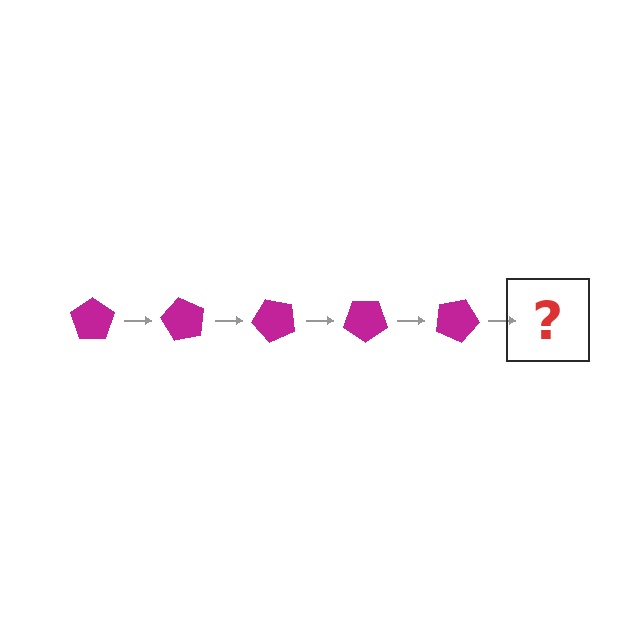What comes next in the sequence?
The next element should be a magenta pentagon rotated 300 degrees.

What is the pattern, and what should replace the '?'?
The pattern is that the pentagon rotates 60 degrees each step. The '?' should be a magenta pentagon rotated 300 degrees.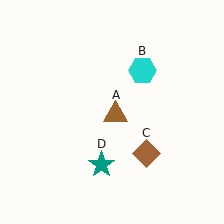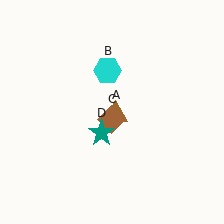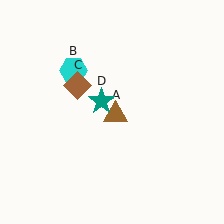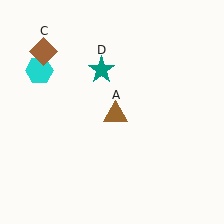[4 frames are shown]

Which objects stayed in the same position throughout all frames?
Brown triangle (object A) remained stationary.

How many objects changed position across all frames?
3 objects changed position: cyan hexagon (object B), brown diamond (object C), teal star (object D).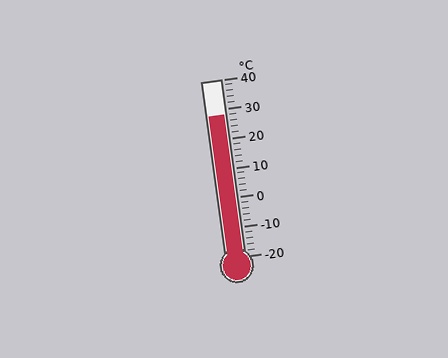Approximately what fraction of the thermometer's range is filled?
The thermometer is filled to approximately 80% of its range.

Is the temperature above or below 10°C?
The temperature is above 10°C.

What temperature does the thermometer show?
The thermometer shows approximately 28°C.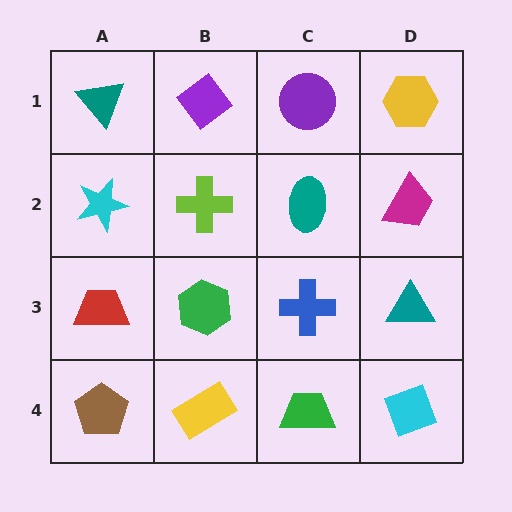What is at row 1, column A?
A teal triangle.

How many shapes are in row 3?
4 shapes.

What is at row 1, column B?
A purple diamond.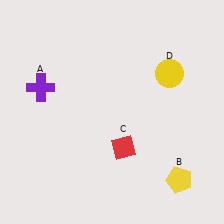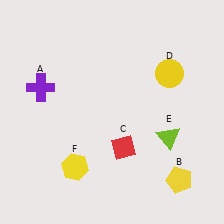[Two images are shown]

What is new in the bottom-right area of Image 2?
A lime triangle (E) was added in the bottom-right area of Image 2.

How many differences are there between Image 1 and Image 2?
There are 2 differences between the two images.